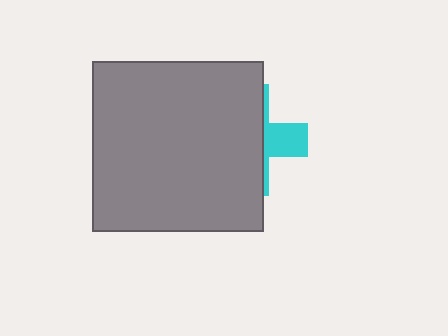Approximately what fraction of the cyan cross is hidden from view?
Roughly 70% of the cyan cross is hidden behind the gray square.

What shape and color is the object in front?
The object in front is a gray square.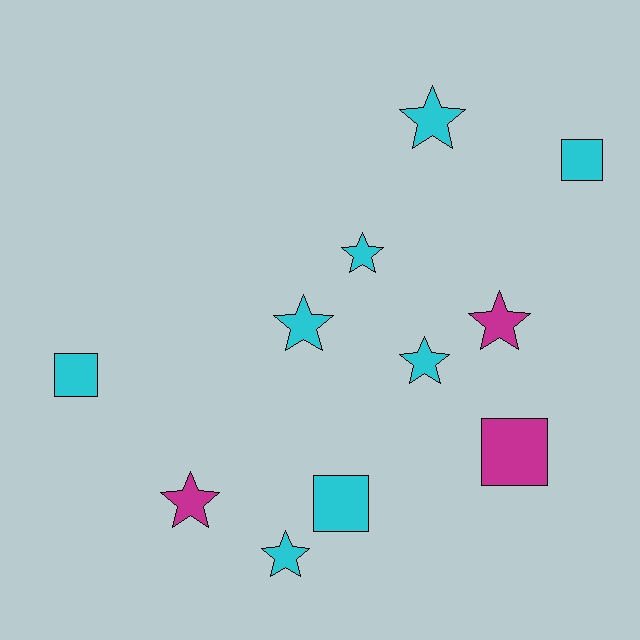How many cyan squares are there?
There are 3 cyan squares.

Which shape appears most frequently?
Star, with 7 objects.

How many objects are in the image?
There are 11 objects.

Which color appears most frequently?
Cyan, with 8 objects.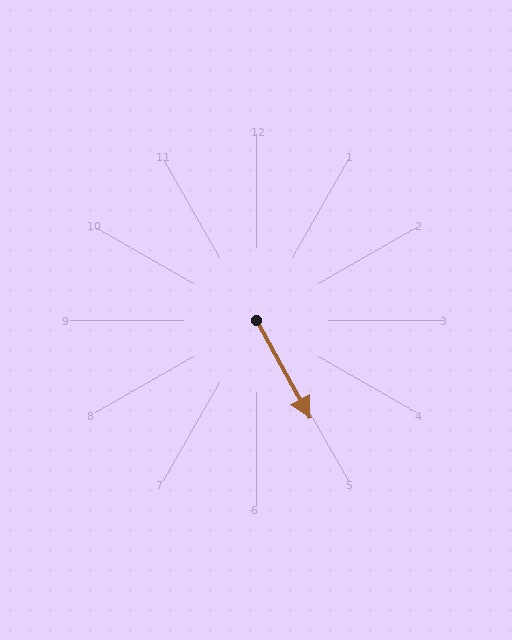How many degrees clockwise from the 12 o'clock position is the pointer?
Approximately 151 degrees.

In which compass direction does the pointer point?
Southeast.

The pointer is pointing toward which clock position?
Roughly 5 o'clock.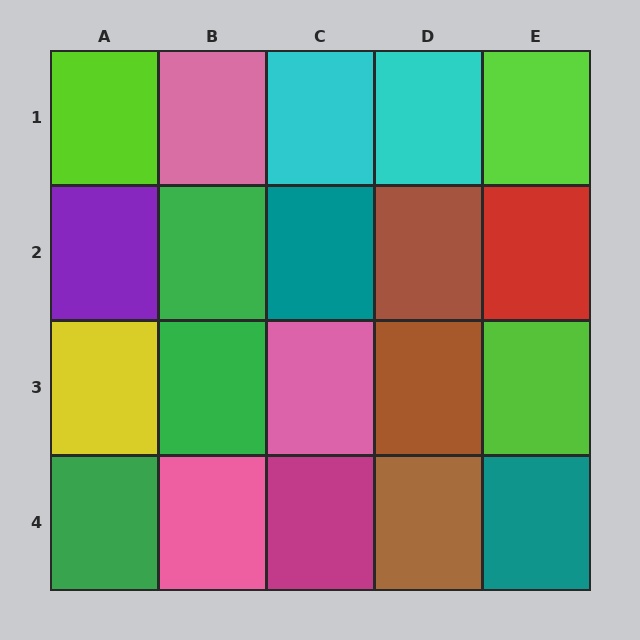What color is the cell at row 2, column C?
Teal.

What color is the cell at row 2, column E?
Red.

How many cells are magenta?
1 cell is magenta.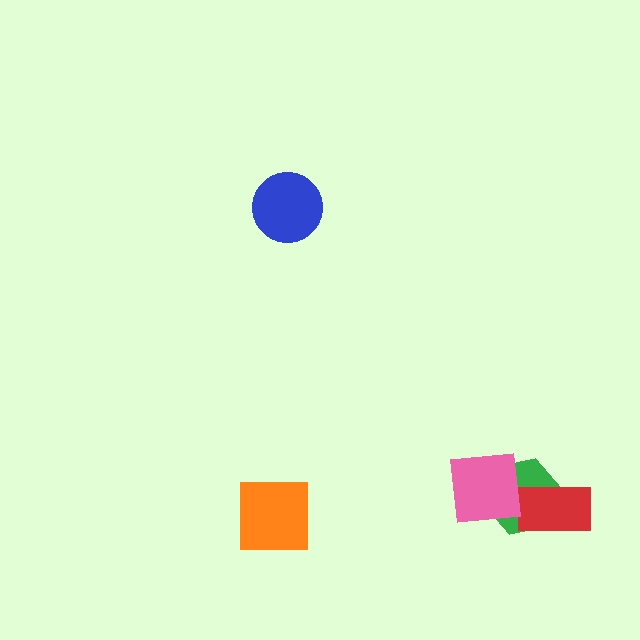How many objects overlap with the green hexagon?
2 objects overlap with the green hexagon.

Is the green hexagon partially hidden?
Yes, it is partially covered by another shape.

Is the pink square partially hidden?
No, no other shape covers it.